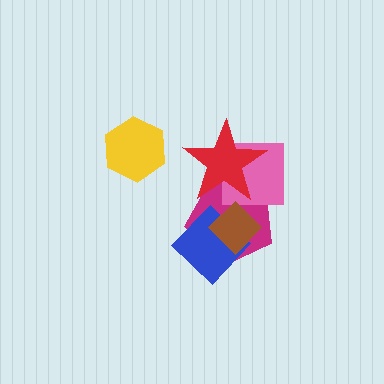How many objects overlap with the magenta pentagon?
4 objects overlap with the magenta pentagon.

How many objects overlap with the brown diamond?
2 objects overlap with the brown diamond.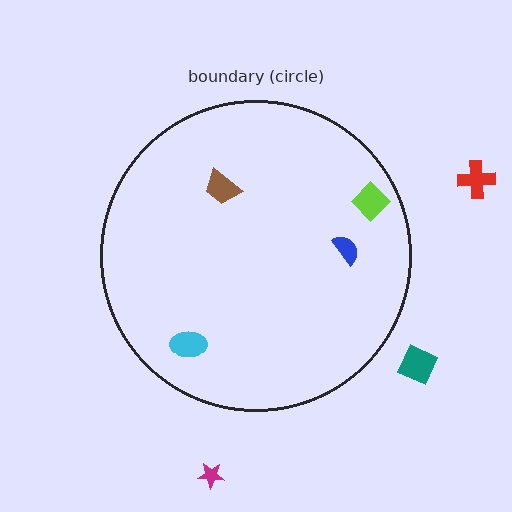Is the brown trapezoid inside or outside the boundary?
Inside.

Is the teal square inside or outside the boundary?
Outside.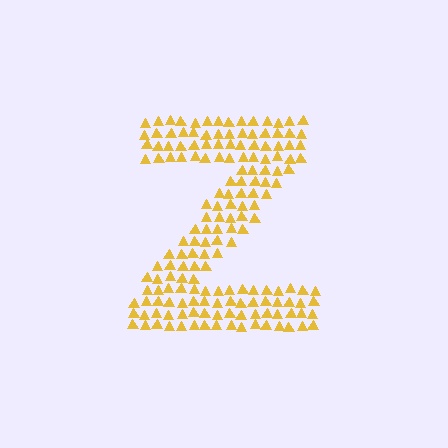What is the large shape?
The large shape is the letter Z.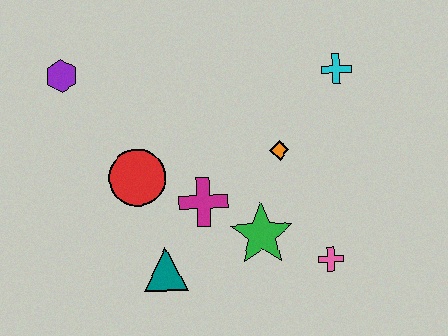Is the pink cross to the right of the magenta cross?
Yes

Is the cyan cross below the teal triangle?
No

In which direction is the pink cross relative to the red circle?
The pink cross is to the right of the red circle.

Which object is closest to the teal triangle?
The magenta cross is closest to the teal triangle.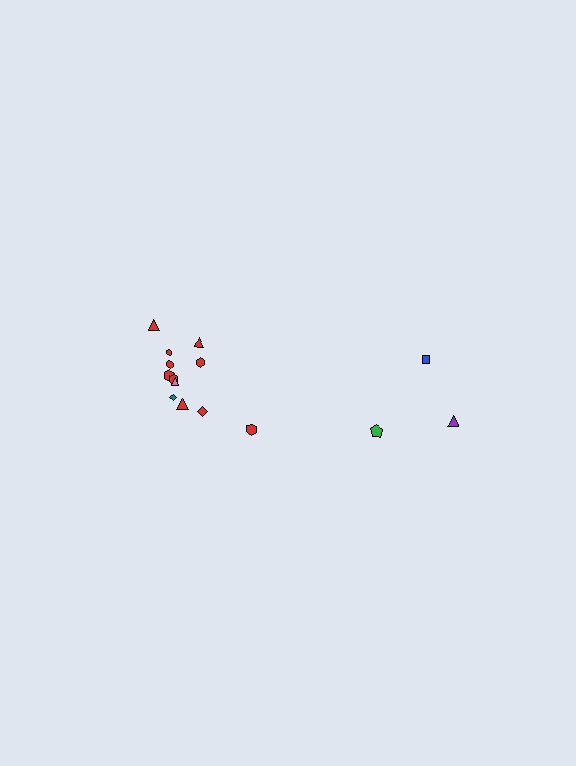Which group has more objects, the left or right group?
The left group.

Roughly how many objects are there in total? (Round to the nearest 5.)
Roughly 15 objects in total.